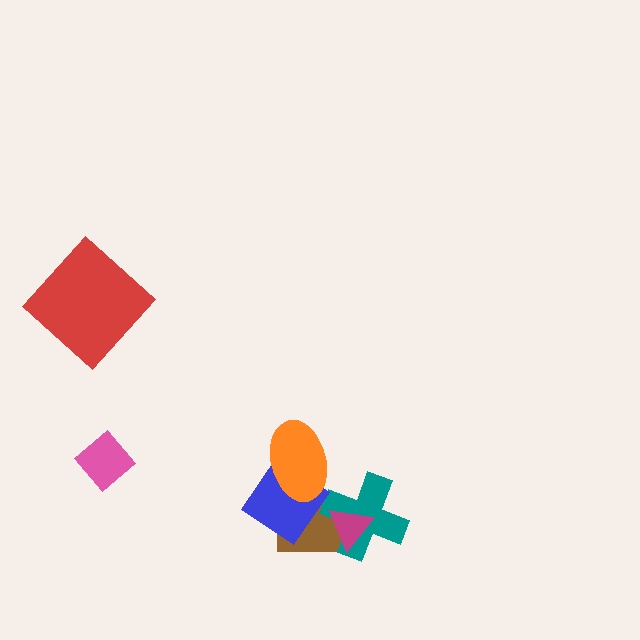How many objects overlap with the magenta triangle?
2 objects overlap with the magenta triangle.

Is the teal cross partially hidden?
Yes, it is partially covered by another shape.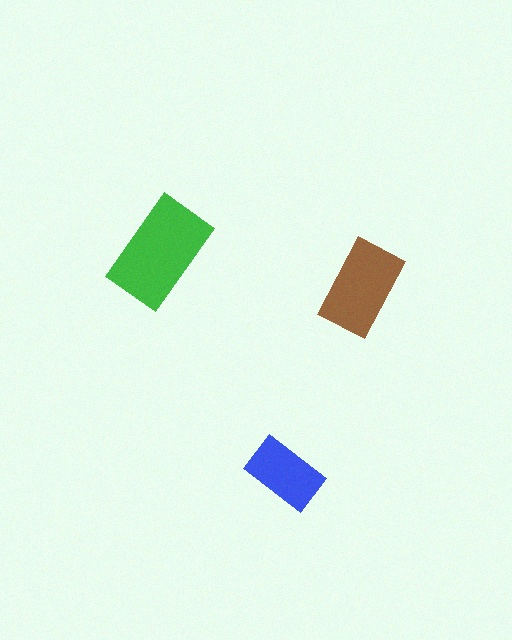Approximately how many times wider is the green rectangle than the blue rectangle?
About 1.5 times wider.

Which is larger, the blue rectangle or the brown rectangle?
The brown one.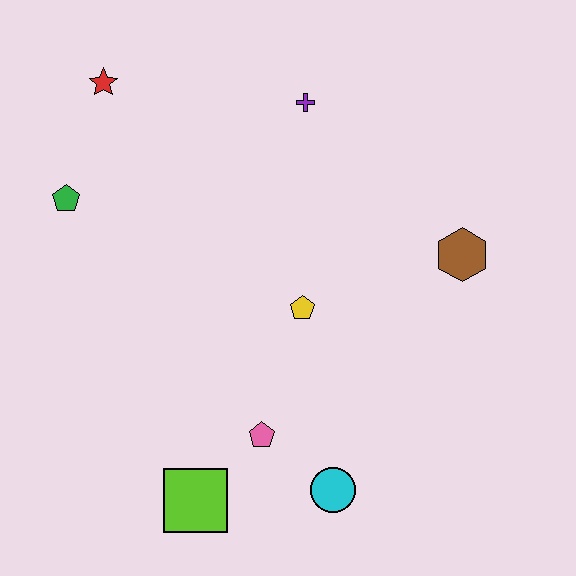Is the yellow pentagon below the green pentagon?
Yes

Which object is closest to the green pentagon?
The red star is closest to the green pentagon.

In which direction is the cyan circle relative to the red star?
The cyan circle is below the red star.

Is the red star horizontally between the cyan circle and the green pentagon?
Yes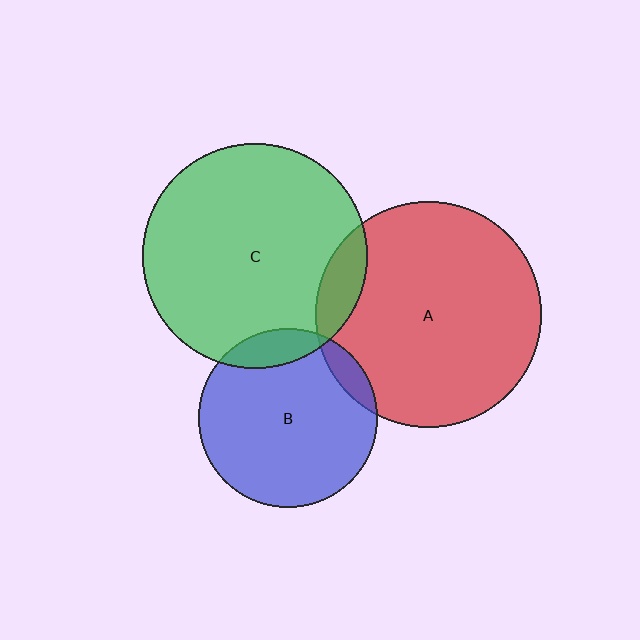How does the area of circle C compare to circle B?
Approximately 1.6 times.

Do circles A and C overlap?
Yes.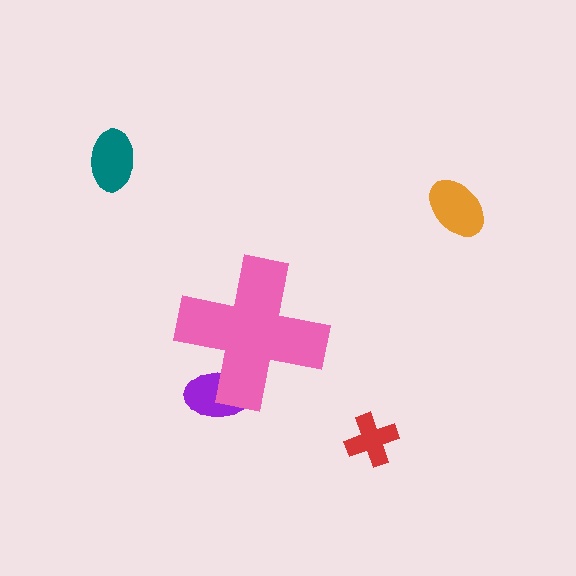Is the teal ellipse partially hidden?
No, the teal ellipse is fully visible.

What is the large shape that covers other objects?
A pink cross.